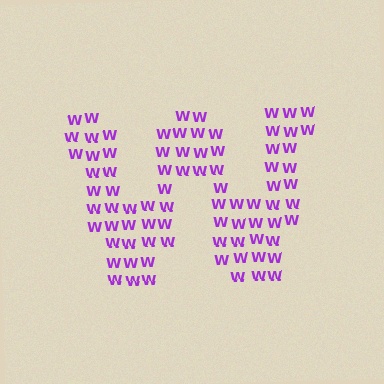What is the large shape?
The large shape is the letter W.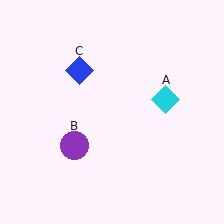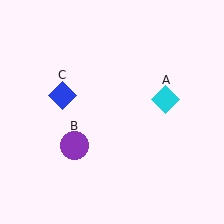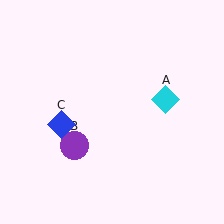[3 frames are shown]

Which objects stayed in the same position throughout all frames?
Cyan diamond (object A) and purple circle (object B) remained stationary.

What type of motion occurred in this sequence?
The blue diamond (object C) rotated counterclockwise around the center of the scene.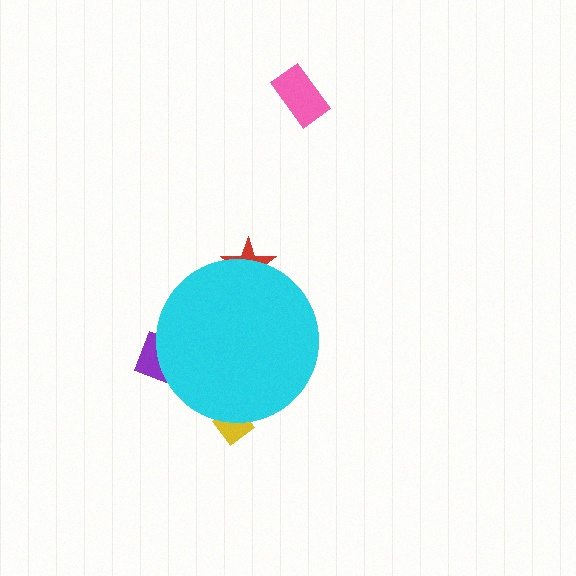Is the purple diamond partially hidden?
Yes, the purple diamond is partially hidden behind the cyan circle.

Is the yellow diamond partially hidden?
Yes, the yellow diamond is partially hidden behind the cyan circle.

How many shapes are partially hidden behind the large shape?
3 shapes are partially hidden.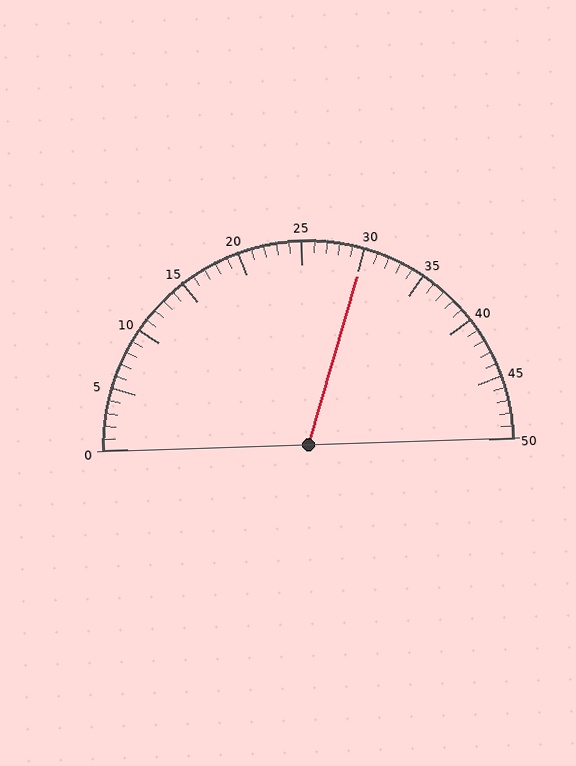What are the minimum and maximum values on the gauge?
The gauge ranges from 0 to 50.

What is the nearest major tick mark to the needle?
The nearest major tick mark is 30.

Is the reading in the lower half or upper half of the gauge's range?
The reading is in the upper half of the range (0 to 50).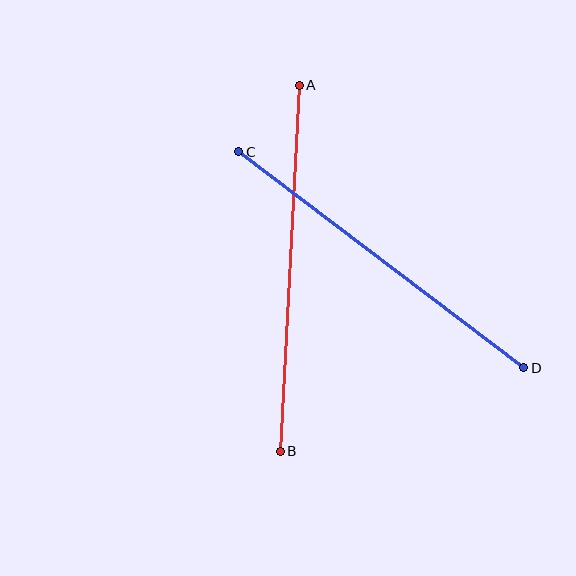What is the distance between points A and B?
The distance is approximately 366 pixels.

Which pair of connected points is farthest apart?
Points A and B are farthest apart.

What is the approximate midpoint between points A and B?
The midpoint is at approximately (290, 268) pixels.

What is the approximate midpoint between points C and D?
The midpoint is at approximately (381, 260) pixels.